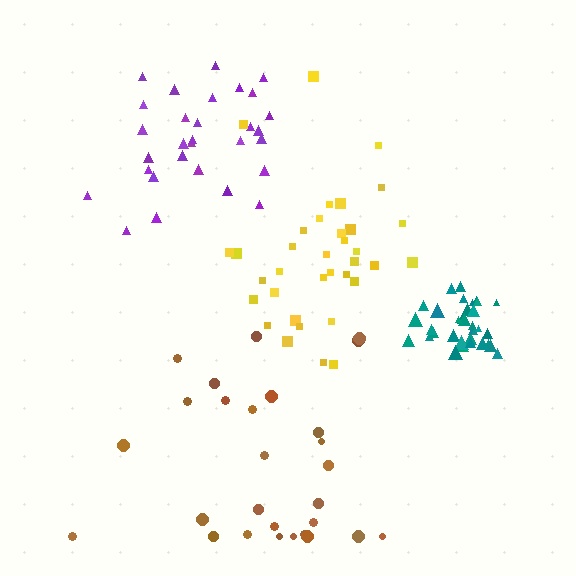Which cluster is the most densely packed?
Teal.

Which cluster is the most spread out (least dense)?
Brown.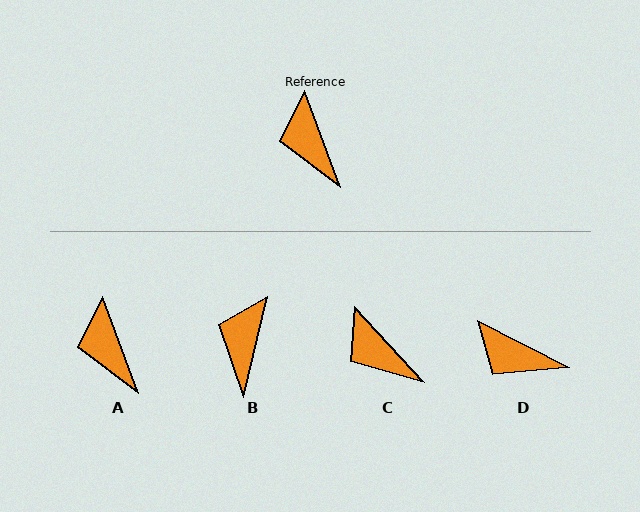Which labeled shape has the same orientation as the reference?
A.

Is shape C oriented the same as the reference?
No, it is off by about 22 degrees.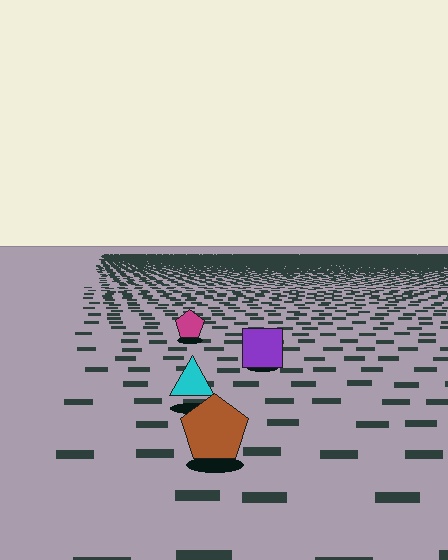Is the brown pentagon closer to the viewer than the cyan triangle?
Yes. The brown pentagon is closer — you can tell from the texture gradient: the ground texture is coarser near it.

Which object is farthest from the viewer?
The magenta pentagon is farthest from the viewer. It appears smaller and the ground texture around it is denser.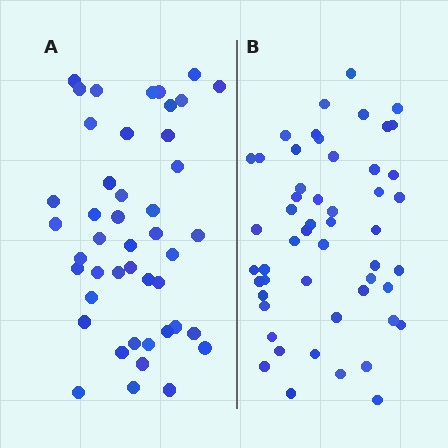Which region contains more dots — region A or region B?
Region B (the right region) has more dots.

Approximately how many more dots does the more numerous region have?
Region B has roughly 8 or so more dots than region A.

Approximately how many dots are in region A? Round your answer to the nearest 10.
About 40 dots. (The exact count is 45, which rounds to 40.)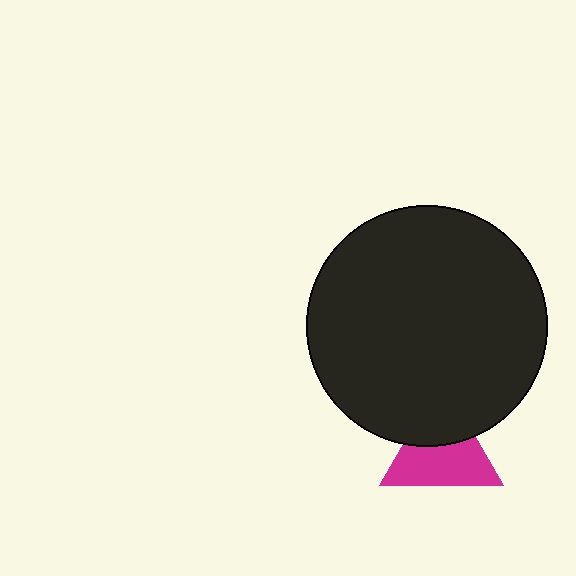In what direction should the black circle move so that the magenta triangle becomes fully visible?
The black circle should move up. That is the shortest direction to clear the overlap and leave the magenta triangle fully visible.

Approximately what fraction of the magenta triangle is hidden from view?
Roughly 38% of the magenta triangle is hidden behind the black circle.